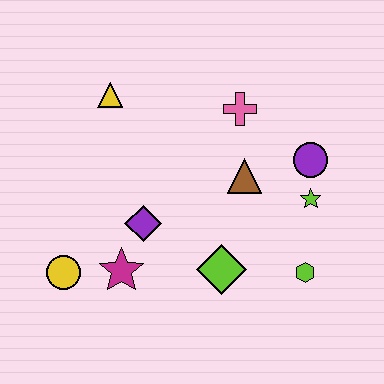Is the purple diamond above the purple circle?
No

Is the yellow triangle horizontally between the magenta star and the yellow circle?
Yes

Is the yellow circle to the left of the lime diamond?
Yes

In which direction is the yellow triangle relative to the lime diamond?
The yellow triangle is above the lime diamond.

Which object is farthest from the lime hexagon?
The yellow triangle is farthest from the lime hexagon.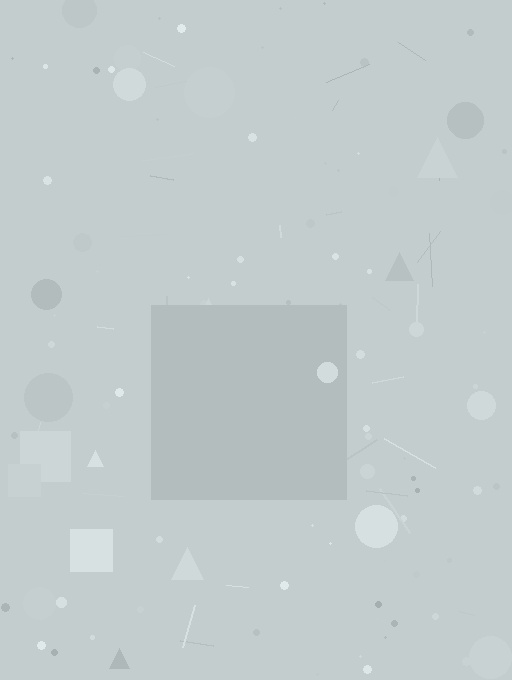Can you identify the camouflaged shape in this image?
The camouflaged shape is a square.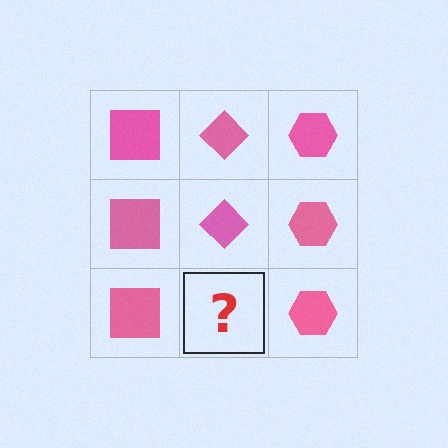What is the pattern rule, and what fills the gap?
The rule is that each column has a consistent shape. The gap should be filled with a pink diamond.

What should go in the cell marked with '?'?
The missing cell should contain a pink diamond.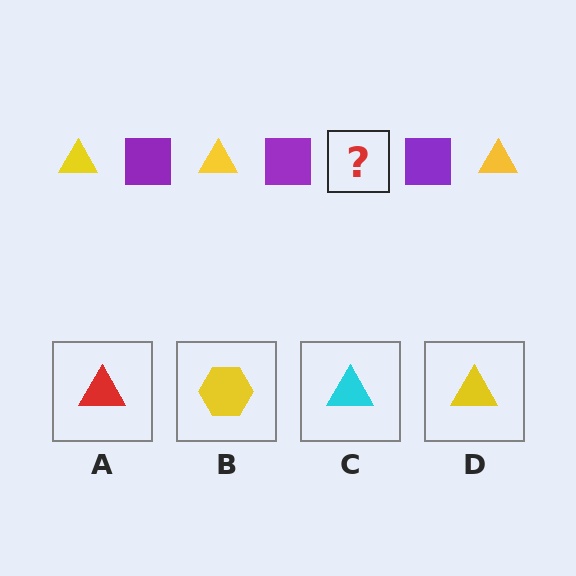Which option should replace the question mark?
Option D.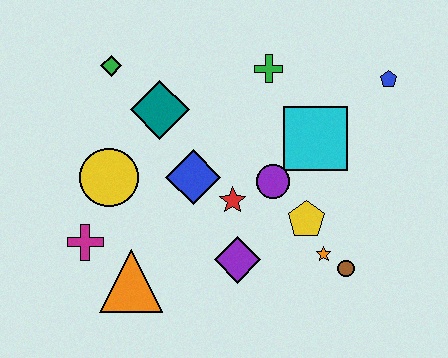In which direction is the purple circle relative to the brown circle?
The purple circle is above the brown circle.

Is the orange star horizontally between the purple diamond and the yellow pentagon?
No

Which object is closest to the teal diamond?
The green diamond is closest to the teal diamond.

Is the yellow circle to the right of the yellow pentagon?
No